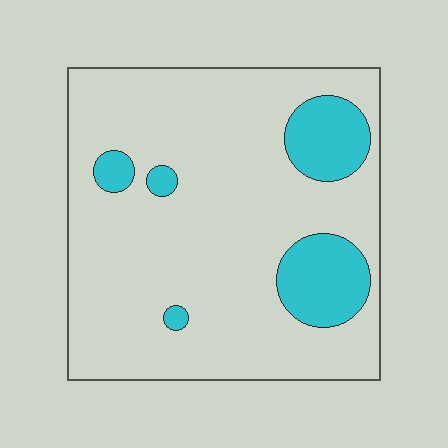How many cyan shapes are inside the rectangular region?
5.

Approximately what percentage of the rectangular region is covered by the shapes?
Approximately 15%.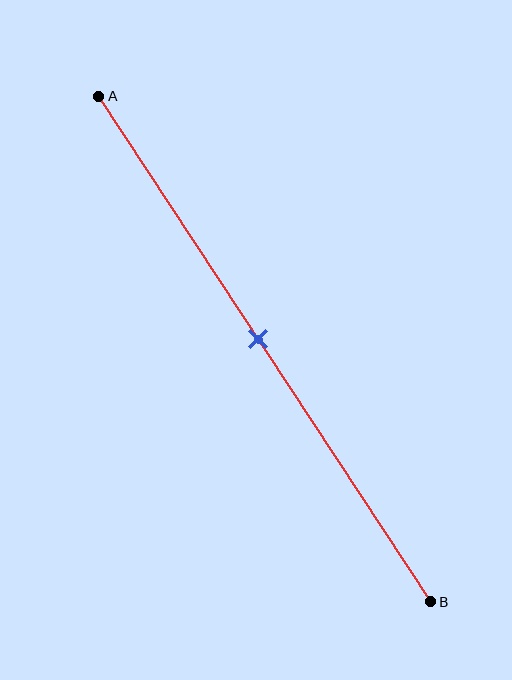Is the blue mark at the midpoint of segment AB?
Yes, the mark is approximately at the midpoint.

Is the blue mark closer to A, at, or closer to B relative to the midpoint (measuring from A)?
The blue mark is approximately at the midpoint of segment AB.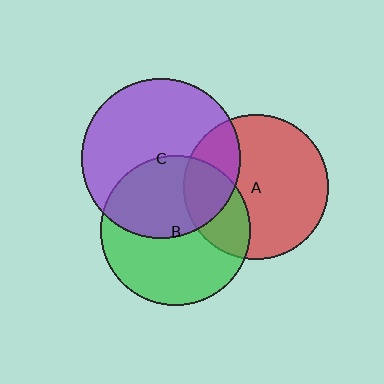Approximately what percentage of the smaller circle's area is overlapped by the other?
Approximately 25%.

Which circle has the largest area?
Circle C (purple).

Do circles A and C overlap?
Yes.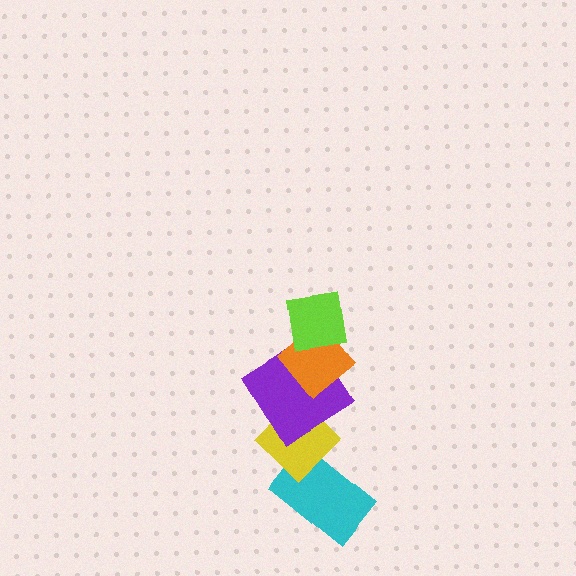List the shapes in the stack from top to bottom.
From top to bottom: the lime square, the orange diamond, the purple diamond, the yellow diamond, the cyan rectangle.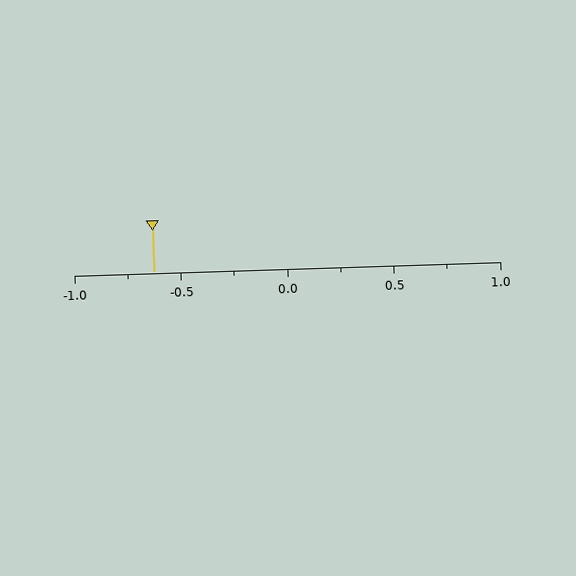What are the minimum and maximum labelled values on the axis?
The axis runs from -1.0 to 1.0.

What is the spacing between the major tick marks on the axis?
The major ticks are spaced 0.5 apart.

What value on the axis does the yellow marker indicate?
The marker indicates approximately -0.62.